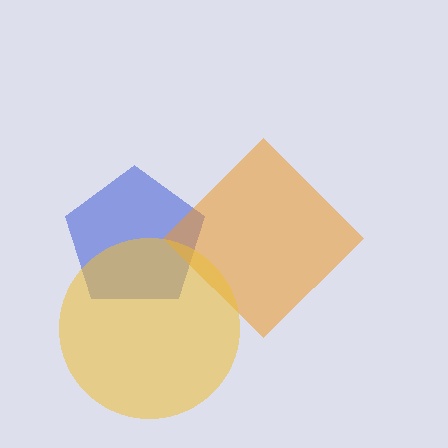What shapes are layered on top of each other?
The layered shapes are: a blue pentagon, an orange diamond, a yellow circle.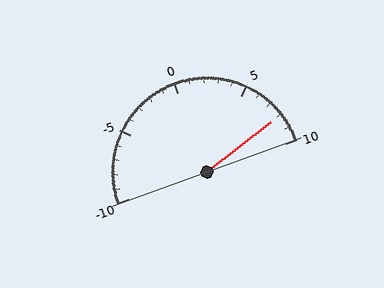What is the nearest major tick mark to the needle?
The nearest major tick mark is 10.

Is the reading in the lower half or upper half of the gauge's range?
The reading is in the upper half of the range (-10 to 10).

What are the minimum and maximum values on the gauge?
The gauge ranges from -10 to 10.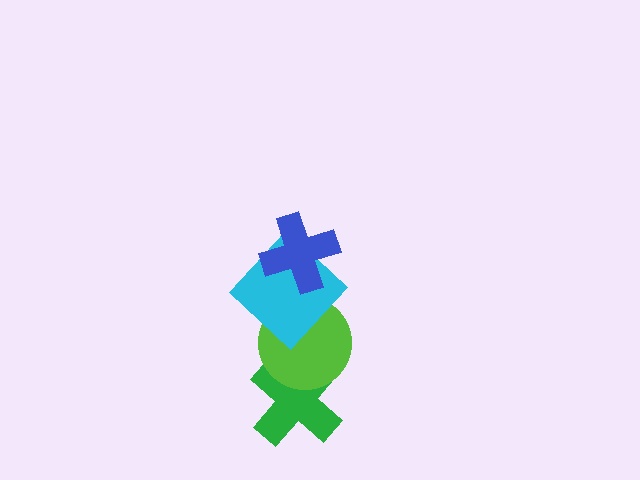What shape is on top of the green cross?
The lime circle is on top of the green cross.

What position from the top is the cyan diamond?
The cyan diamond is 2nd from the top.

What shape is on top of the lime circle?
The cyan diamond is on top of the lime circle.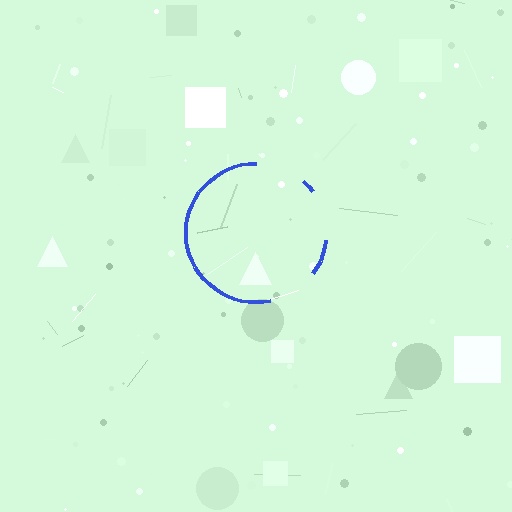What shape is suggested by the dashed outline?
The dashed outline suggests a circle.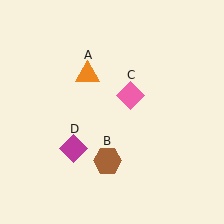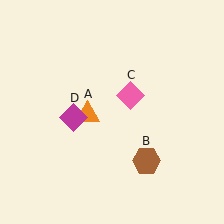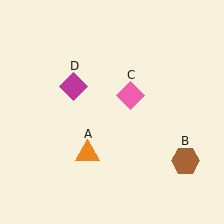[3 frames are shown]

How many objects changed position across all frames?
3 objects changed position: orange triangle (object A), brown hexagon (object B), magenta diamond (object D).